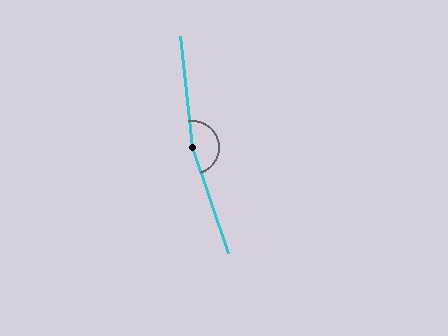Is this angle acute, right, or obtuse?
It is obtuse.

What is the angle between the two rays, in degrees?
Approximately 167 degrees.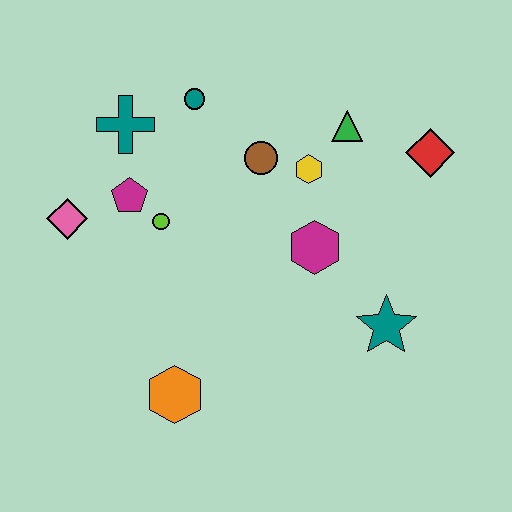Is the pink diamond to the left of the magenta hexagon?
Yes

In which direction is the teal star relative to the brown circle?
The teal star is below the brown circle.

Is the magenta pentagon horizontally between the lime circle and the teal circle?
No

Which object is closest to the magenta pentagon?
The lime circle is closest to the magenta pentagon.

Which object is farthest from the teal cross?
The teal star is farthest from the teal cross.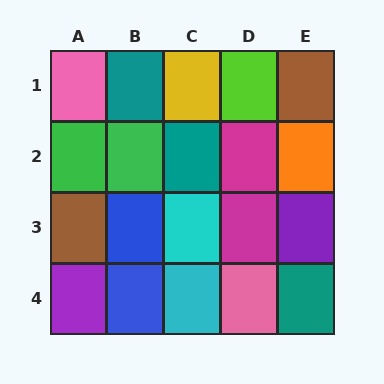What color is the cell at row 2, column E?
Orange.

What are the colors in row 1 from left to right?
Pink, teal, yellow, lime, brown.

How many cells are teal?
3 cells are teal.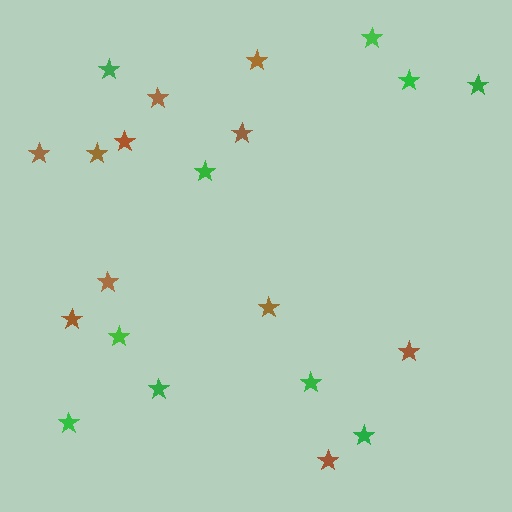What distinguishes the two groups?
There are 2 groups: one group of green stars (10) and one group of brown stars (11).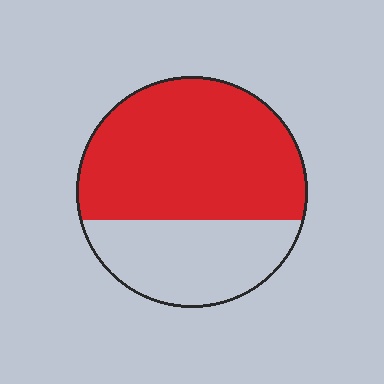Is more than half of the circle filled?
Yes.